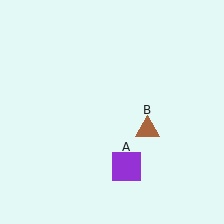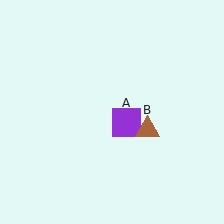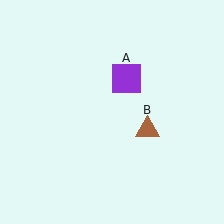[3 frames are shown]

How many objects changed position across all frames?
1 object changed position: purple square (object A).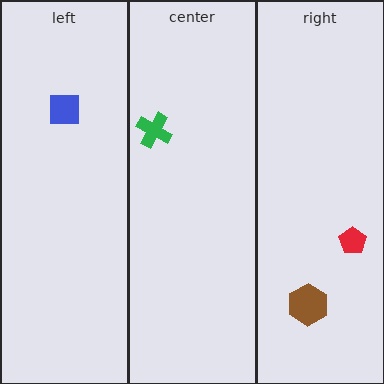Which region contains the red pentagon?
The right region.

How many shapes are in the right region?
2.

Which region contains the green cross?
The center region.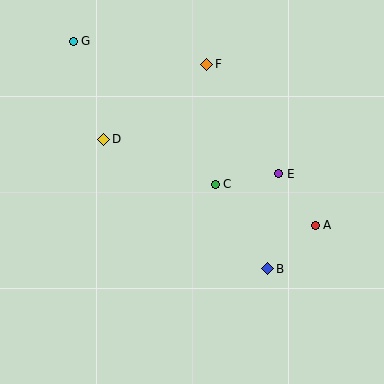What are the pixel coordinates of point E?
Point E is at (279, 174).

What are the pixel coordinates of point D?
Point D is at (104, 139).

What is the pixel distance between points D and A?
The distance between D and A is 228 pixels.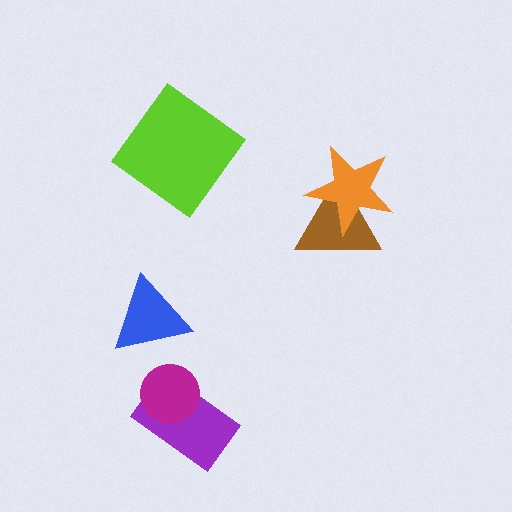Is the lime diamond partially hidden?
No, no other shape covers it.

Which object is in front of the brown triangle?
The orange star is in front of the brown triangle.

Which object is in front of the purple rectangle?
The magenta circle is in front of the purple rectangle.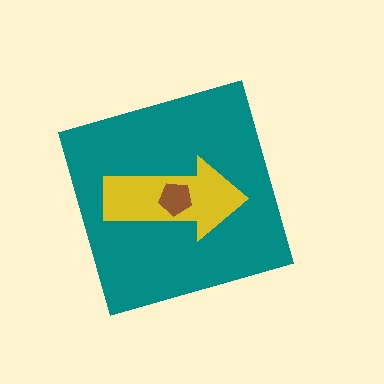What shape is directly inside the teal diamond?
The yellow arrow.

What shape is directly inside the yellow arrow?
The brown pentagon.